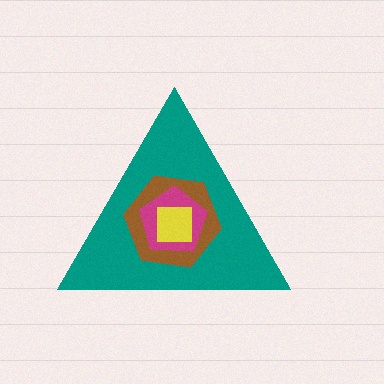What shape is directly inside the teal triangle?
The brown hexagon.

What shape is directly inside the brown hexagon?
The magenta pentagon.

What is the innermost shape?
The yellow square.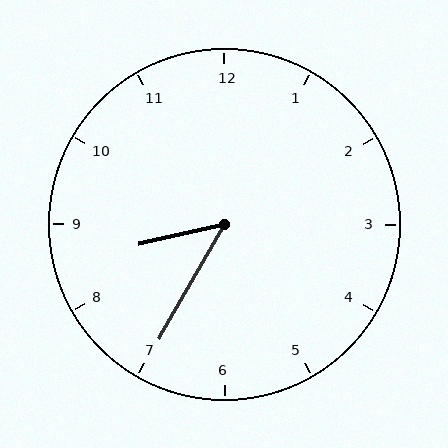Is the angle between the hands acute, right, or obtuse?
It is acute.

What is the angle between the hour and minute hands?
Approximately 48 degrees.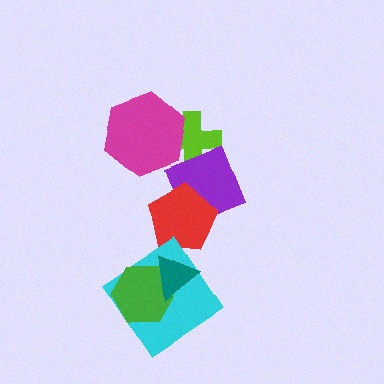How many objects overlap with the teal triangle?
2 objects overlap with the teal triangle.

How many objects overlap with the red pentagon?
1 object overlaps with the red pentagon.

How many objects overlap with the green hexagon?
2 objects overlap with the green hexagon.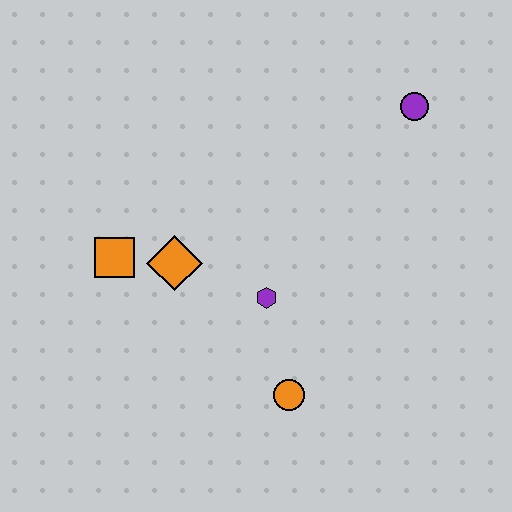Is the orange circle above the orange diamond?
No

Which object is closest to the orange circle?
The purple hexagon is closest to the orange circle.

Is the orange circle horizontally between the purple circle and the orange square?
Yes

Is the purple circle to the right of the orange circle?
Yes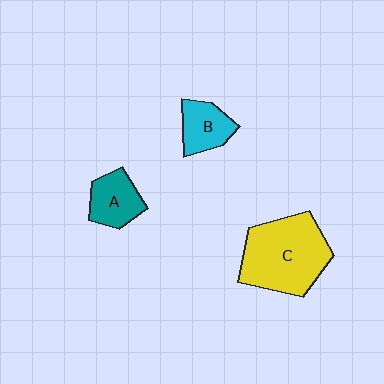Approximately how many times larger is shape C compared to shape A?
Approximately 2.3 times.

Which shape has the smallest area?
Shape B (cyan).